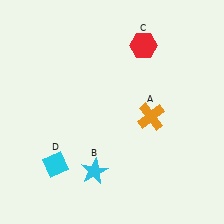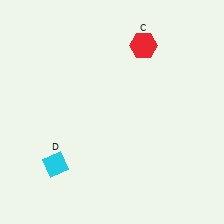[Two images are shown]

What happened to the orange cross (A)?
The orange cross (A) was removed in Image 2. It was in the bottom-right area of Image 1.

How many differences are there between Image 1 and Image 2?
There are 2 differences between the two images.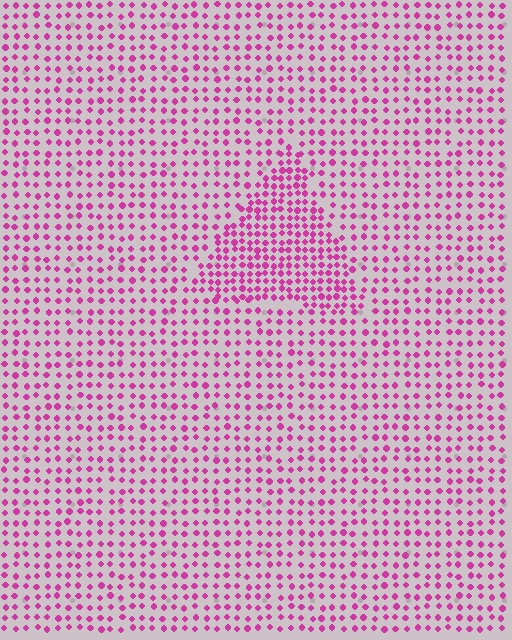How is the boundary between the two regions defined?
The boundary is defined by a change in element density (approximately 1.8x ratio). All elements are the same color, size, and shape.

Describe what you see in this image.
The image contains small magenta elements arranged at two different densities. A triangle-shaped region is visible where the elements are more densely packed than the surrounding area.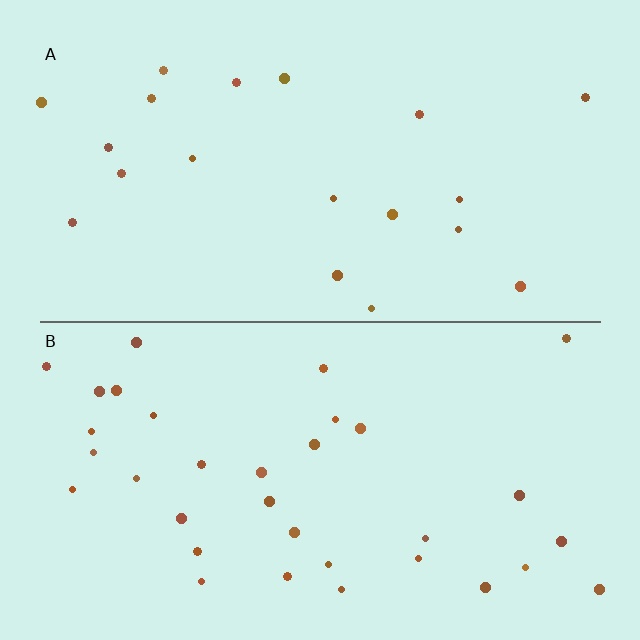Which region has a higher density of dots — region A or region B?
B (the bottom).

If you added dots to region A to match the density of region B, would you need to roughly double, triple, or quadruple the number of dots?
Approximately double.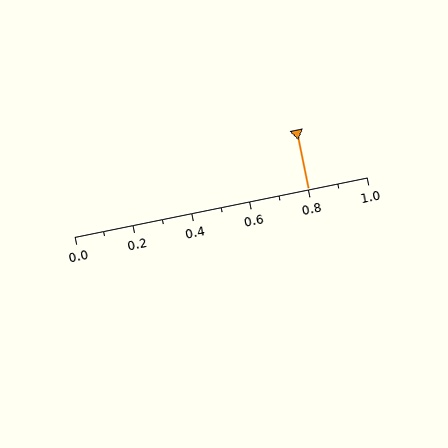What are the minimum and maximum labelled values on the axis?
The axis runs from 0.0 to 1.0.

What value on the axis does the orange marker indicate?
The marker indicates approximately 0.8.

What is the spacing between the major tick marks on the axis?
The major ticks are spaced 0.2 apart.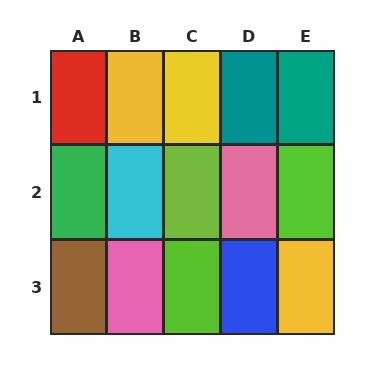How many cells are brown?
1 cell is brown.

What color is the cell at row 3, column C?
Lime.